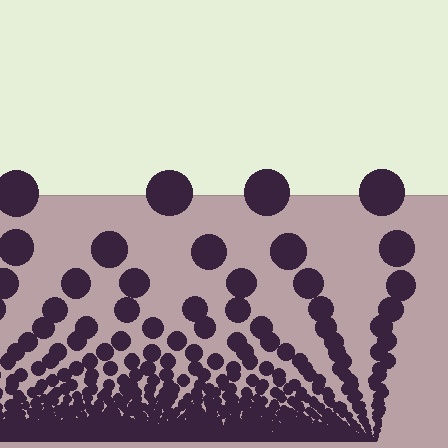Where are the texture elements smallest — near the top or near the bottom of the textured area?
Near the bottom.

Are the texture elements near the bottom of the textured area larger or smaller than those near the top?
Smaller. The gradient is inverted — elements near the bottom are smaller and denser.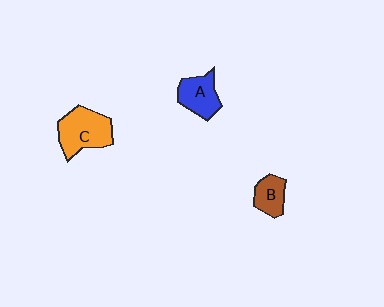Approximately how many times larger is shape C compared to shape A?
Approximately 1.4 times.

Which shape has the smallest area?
Shape B (brown).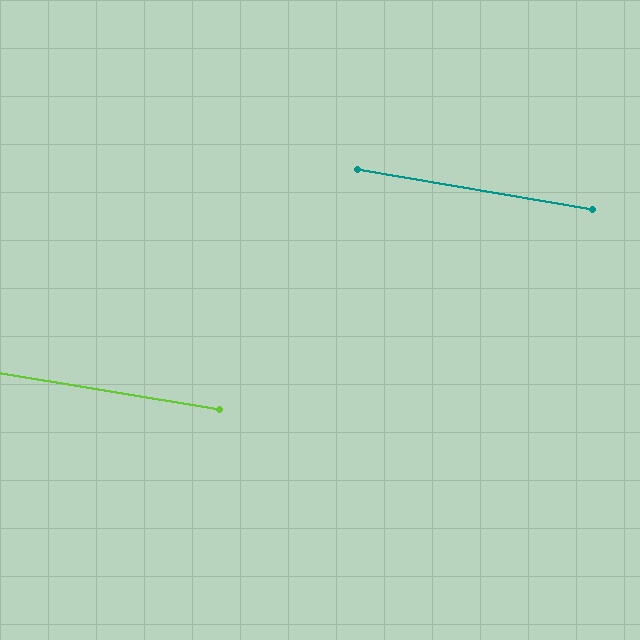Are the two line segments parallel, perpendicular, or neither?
Parallel — their directions differ by only 0.6°.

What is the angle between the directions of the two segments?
Approximately 1 degree.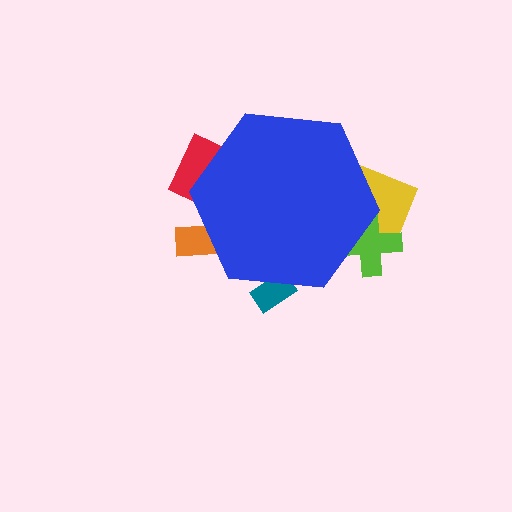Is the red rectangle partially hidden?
Yes, the red rectangle is partially hidden behind the blue hexagon.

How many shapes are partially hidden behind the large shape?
5 shapes are partially hidden.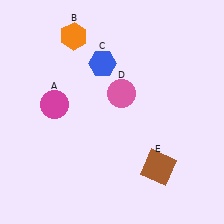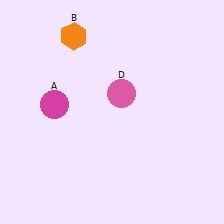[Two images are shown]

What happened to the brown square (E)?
The brown square (E) was removed in Image 2. It was in the bottom-right area of Image 1.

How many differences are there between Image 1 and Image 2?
There are 2 differences between the two images.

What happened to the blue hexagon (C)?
The blue hexagon (C) was removed in Image 2. It was in the top-left area of Image 1.